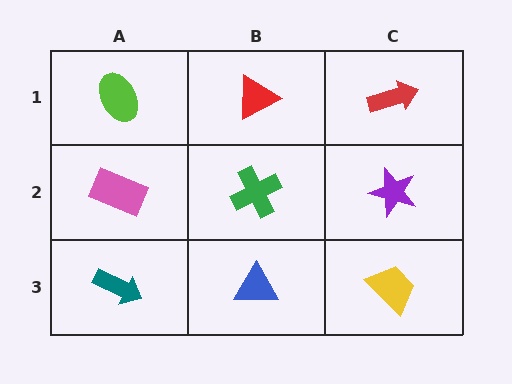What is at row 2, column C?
A purple star.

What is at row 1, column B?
A red triangle.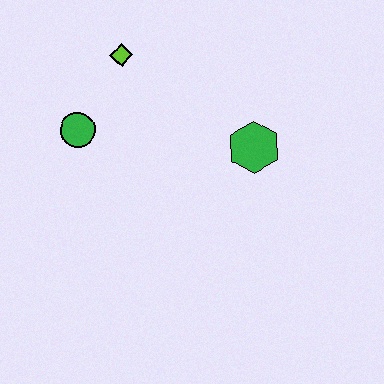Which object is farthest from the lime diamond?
The green hexagon is farthest from the lime diamond.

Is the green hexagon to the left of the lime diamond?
No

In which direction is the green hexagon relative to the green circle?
The green hexagon is to the right of the green circle.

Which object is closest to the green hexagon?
The lime diamond is closest to the green hexagon.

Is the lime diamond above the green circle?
Yes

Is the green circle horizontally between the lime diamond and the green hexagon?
No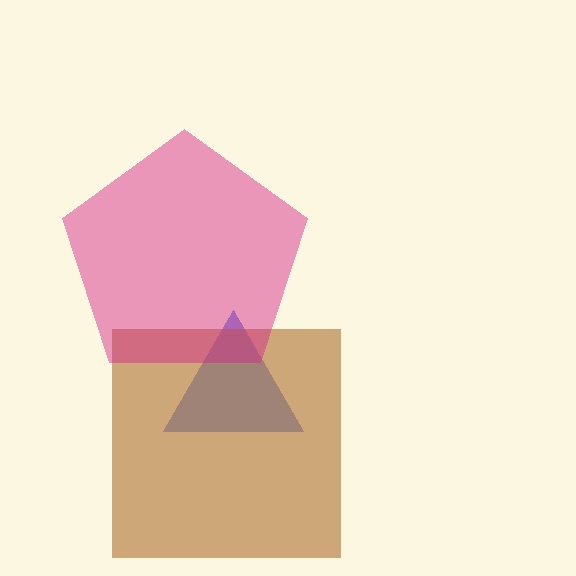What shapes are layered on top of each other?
The layered shapes are: a blue triangle, a brown square, a magenta pentagon.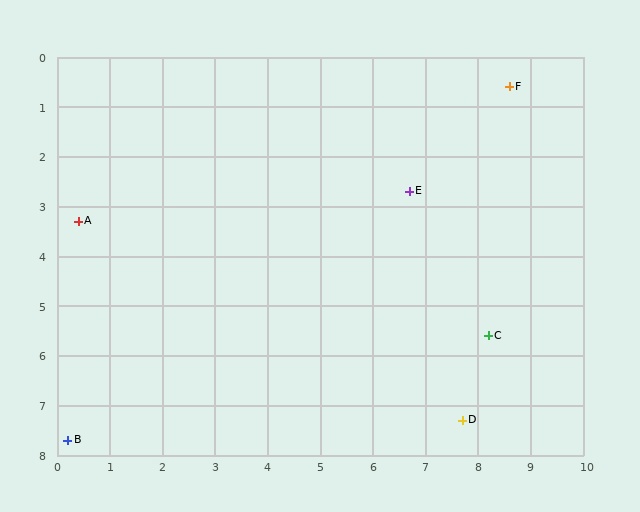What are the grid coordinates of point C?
Point C is at approximately (8.2, 5.6).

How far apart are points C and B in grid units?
Points C and B are about 8.3 grid units apart.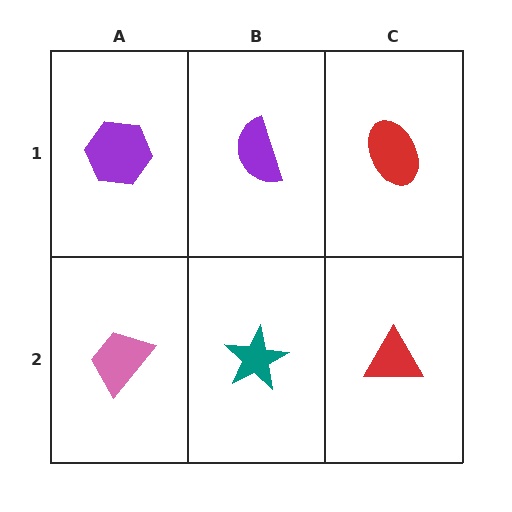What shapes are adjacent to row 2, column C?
A red ellipse (row 1, column C), a teal star (row 2, column B).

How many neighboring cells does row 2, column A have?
2.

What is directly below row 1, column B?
A teal star.